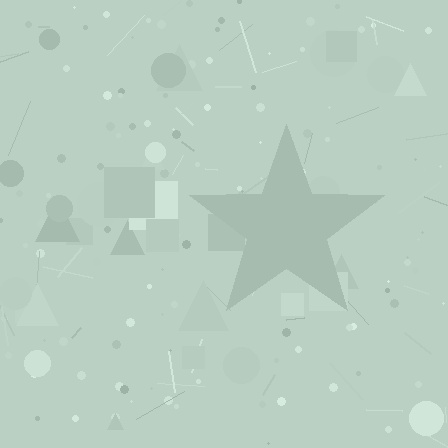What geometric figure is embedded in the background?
A star is embedded in the background.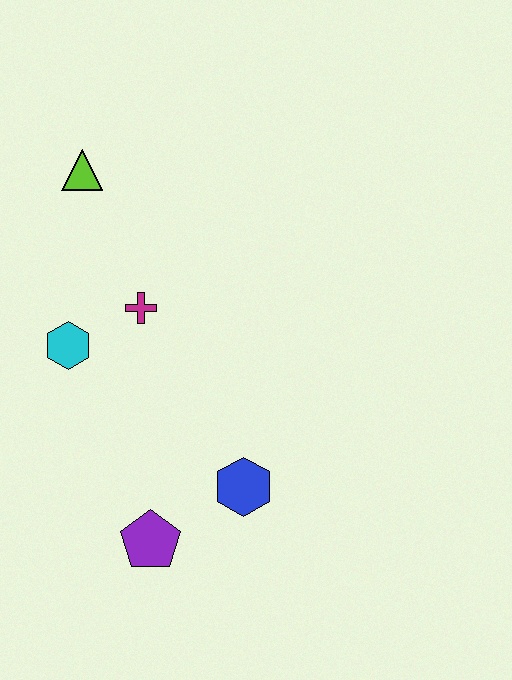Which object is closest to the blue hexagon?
The purple pentagon is closest to the blue hexagon.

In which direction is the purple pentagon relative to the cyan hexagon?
The purple pentagon is below the cyan hexagon.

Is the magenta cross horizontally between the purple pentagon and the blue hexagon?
No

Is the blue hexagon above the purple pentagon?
Yes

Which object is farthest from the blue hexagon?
The lime triangle is farthest from the blue hexagon.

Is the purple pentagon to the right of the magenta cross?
Yes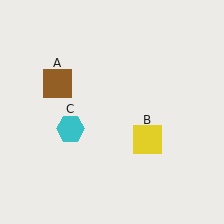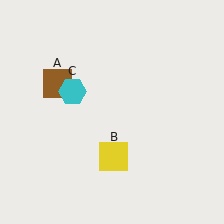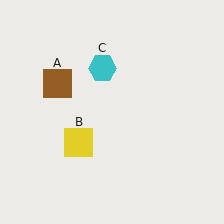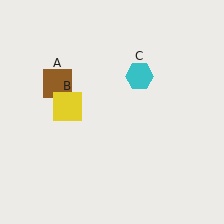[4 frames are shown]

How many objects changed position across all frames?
2 objects changed position: yellow square (object B), cyan hexagon (object C).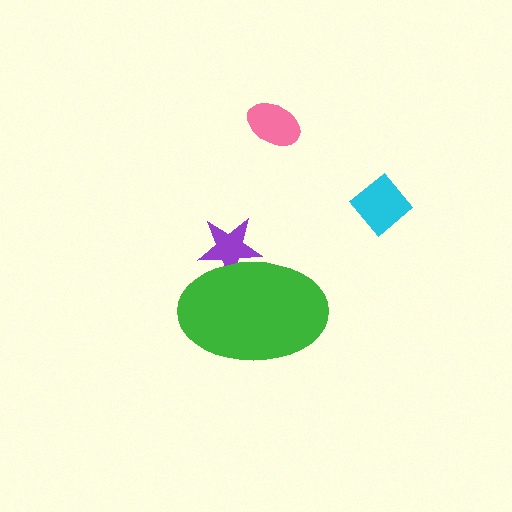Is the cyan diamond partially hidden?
No, the cyan diamond is fully visible.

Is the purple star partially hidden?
Yes, the purple star is partially hidden behind the green ellipse.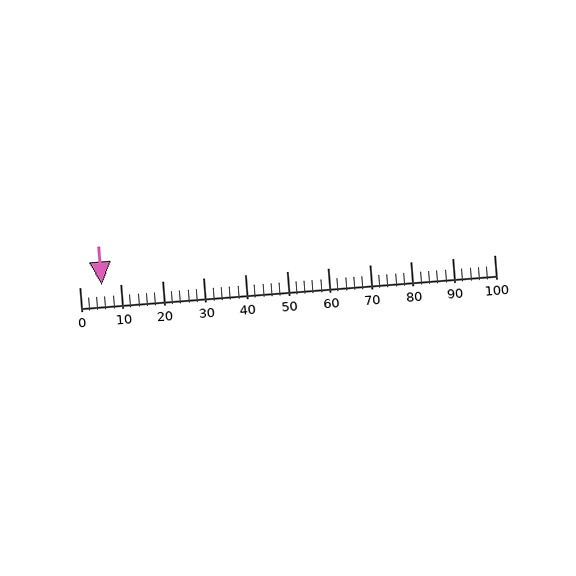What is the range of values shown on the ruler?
The ruler shows values from 0 to 100.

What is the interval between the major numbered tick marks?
The major tick marks are spaced 10 units apart.